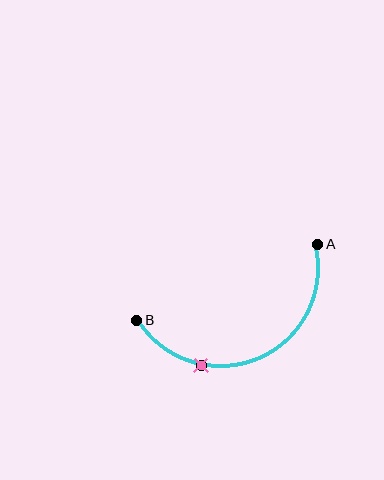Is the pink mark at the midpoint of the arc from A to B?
No. The pink mark lies on the arc but is closer to endpoint B. The arc midpoint would be at the point on the curve equidistant along the arc from both A and B.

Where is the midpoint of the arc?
The arc midpoint is the point on the curve farthest from the straight line joining A and B. It sits below that line.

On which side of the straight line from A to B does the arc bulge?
The arc bulges below the straight line connecting A and B.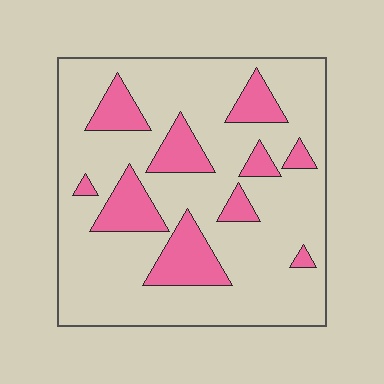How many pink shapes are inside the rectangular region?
10.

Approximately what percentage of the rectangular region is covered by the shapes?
Approximately 20%.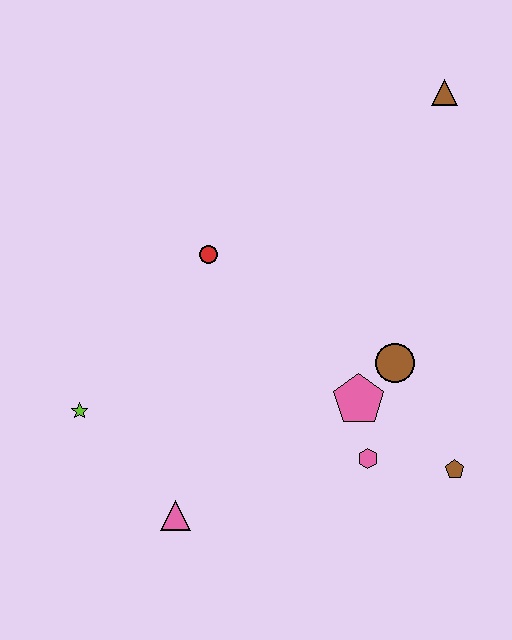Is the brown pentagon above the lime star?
No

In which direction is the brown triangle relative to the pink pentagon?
The brown triangle is above the pink pentagon.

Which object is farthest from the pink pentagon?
The brown triangle is farthest from the pink pentagon.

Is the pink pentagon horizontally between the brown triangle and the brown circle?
No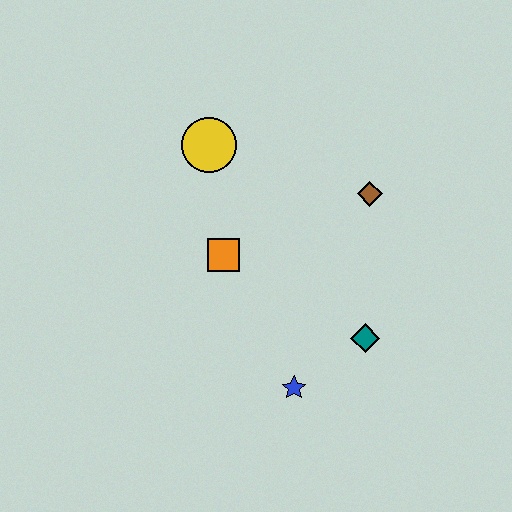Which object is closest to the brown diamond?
The teal diamond is closest to the brown diamond.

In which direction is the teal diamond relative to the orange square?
The teal diamond is to the right of the orange square.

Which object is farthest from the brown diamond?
The blue star is farthest from the brown diamond.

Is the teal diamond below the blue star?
No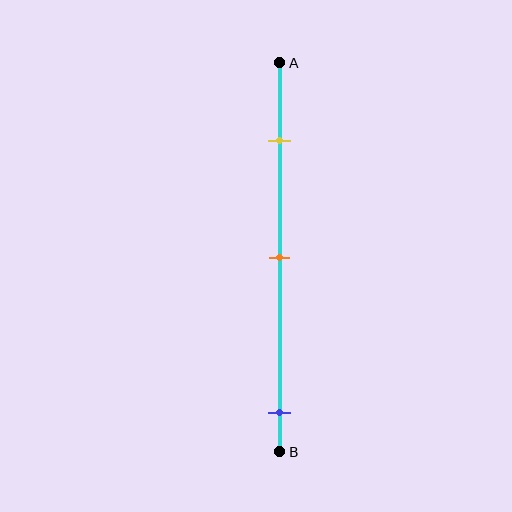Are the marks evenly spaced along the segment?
No, the marks are not evenly spaced.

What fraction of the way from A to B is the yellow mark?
The yellow mark is approximately 20% (0.2) of the way from A to B.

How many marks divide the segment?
There are 3 marks dividing the segment.